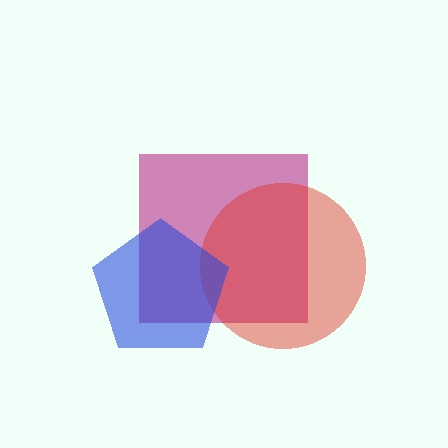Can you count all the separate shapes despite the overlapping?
Yes, there are 3 separate shapes.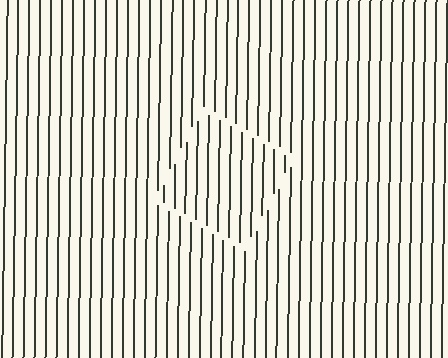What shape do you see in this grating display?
An illusory square. The interior of the shape contains the same grating, shifted by half a period — the contour is defined by the phase discontinuity where line-ends from the inner and outer gratings abut.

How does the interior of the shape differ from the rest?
The interior of the shape contains the same grating, shifted by half a period — the contour is defined by the phase discontinuity where line-ends from the inner and outer gratings abut.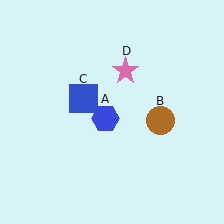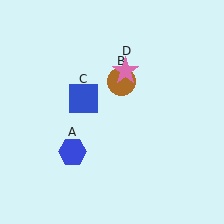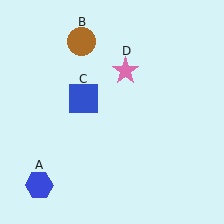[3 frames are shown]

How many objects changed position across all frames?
2 objects changed position: blue hexagon (object A), brown circle (object B).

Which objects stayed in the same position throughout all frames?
Blue square (object C) and pink star (object D) remained stationary.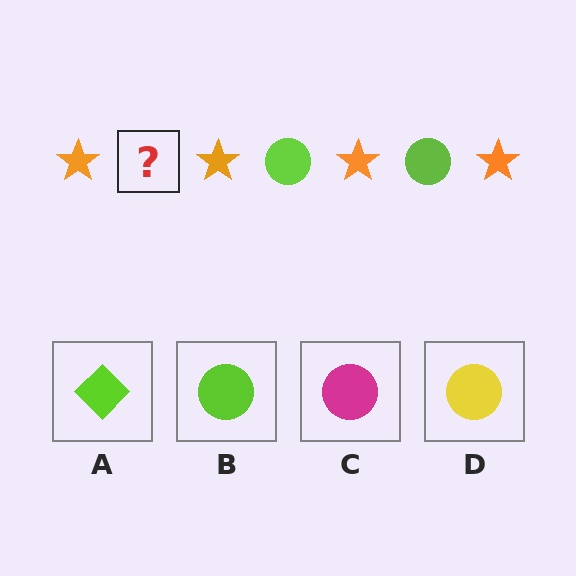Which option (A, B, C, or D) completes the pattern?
B.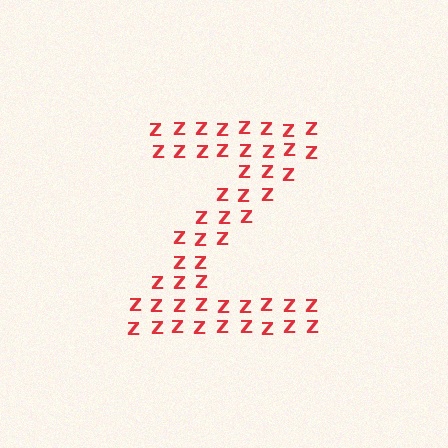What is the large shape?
The large shape is the letter Z.